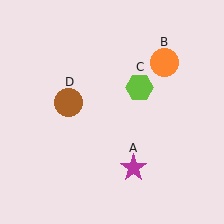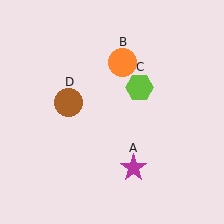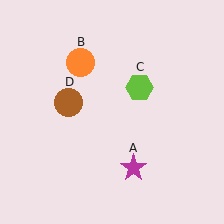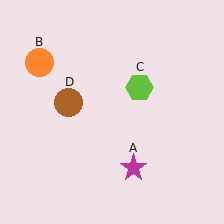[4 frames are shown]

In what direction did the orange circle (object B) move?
The orange circle (object B) moved left.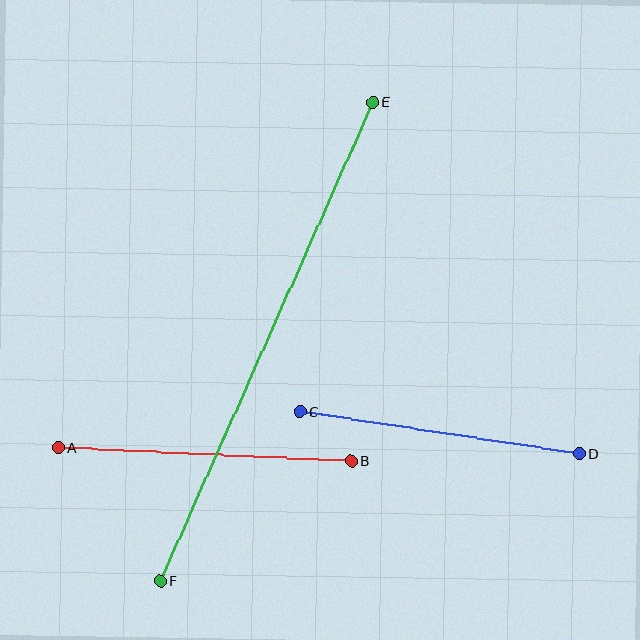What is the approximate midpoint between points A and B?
The midpoint is at approximately (204, 454) pixels.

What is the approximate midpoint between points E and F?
The midpoint is at approximately (266, 341) pixels.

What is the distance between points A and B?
The distance is approximately 293 pixels.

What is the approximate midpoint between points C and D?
The midpoint is at approximately (439, 433) pixels.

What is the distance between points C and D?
The distance is approximately 283 pixels.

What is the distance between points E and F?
The distance is approximately 524 pixels.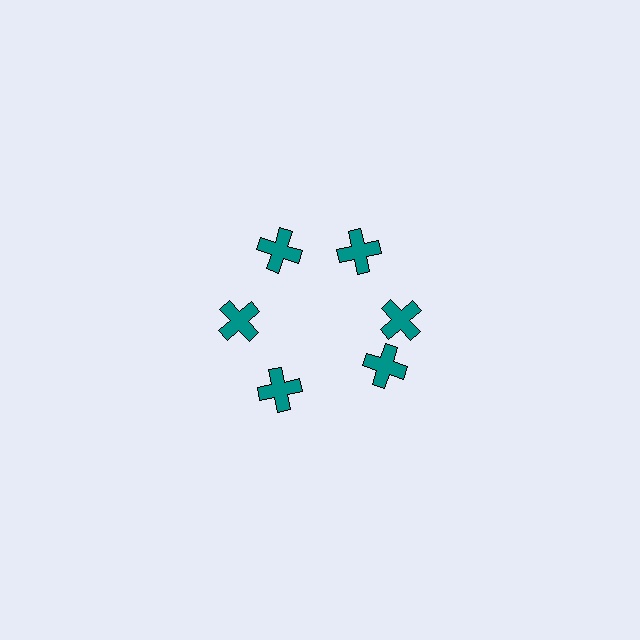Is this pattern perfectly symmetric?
No. The 6 teal crosses are arranged in a ring, but one element near the 5 o'clock position is rotated out of alignment along the ring, breaking the 6-fold rotational symmetry.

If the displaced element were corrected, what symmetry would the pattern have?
It would have 6-fold rotational symmetry — the pattern would map onto itself every 60 degrees.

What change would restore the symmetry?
The symmetry would be restored by rotating it back into even spacing with its neighbors so that all 6 crosses sit at equal angles and equal distance from the center.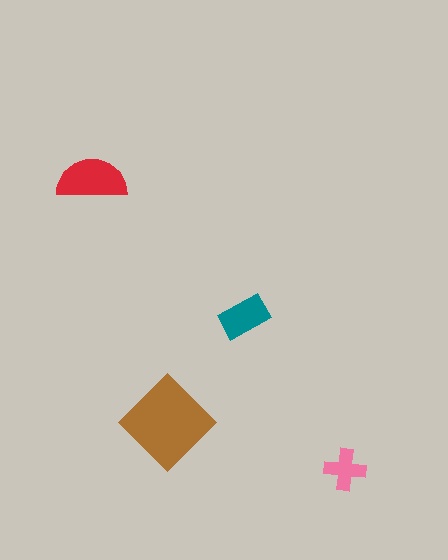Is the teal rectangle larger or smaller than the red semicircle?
Smaller.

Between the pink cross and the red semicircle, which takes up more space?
The red semicircle.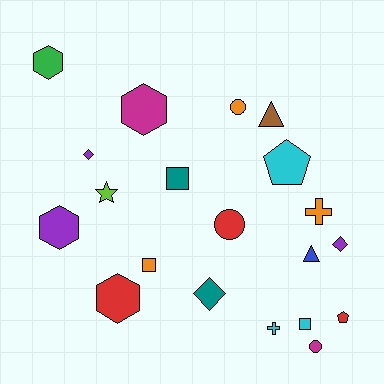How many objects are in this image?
There are 20 objects.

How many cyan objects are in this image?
There are 3 cyan objects.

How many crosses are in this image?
There are 2 crosses.